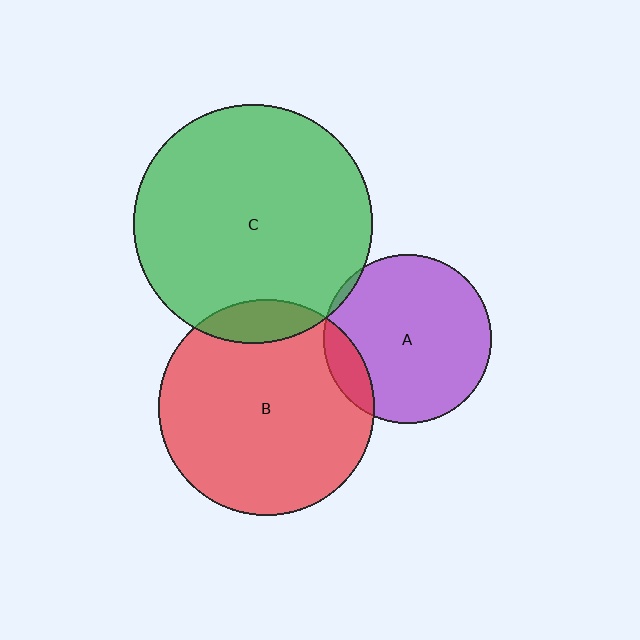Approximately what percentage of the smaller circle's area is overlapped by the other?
Approximately 5%.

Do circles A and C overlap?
Yes.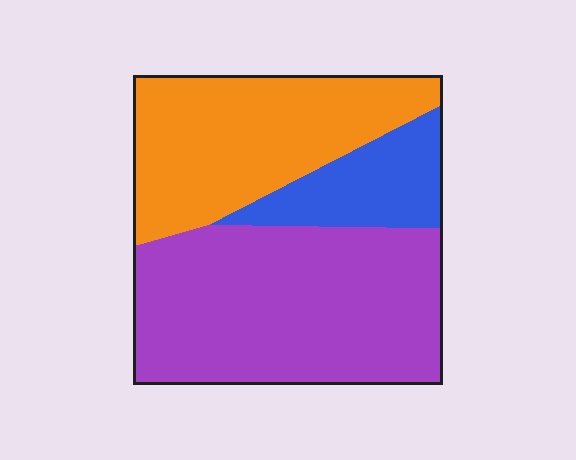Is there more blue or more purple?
Purple.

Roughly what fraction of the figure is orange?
Orange takes up about one third (1/3) of the figure.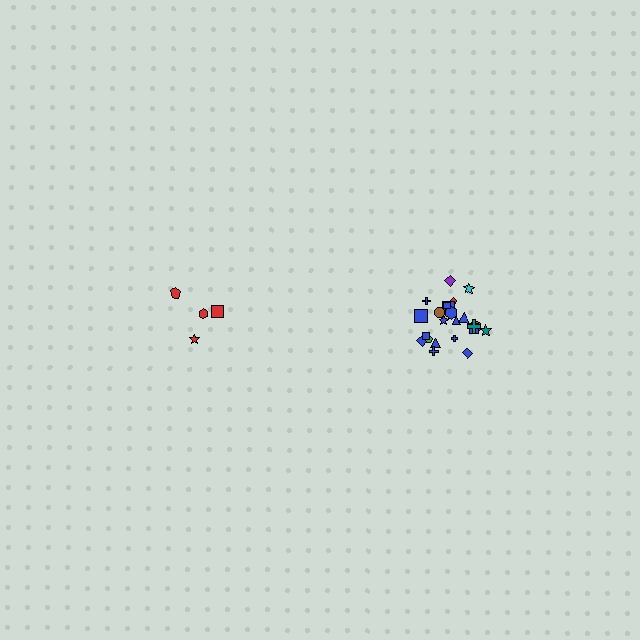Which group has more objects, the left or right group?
The right group.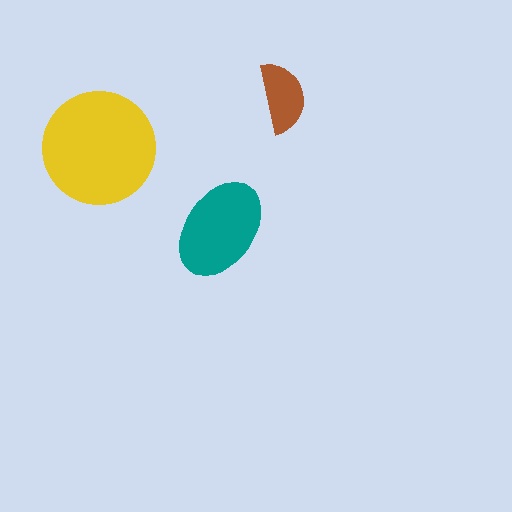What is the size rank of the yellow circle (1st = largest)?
1st.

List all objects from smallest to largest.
The brown semicircle, the teal ellipse, the yellow circle.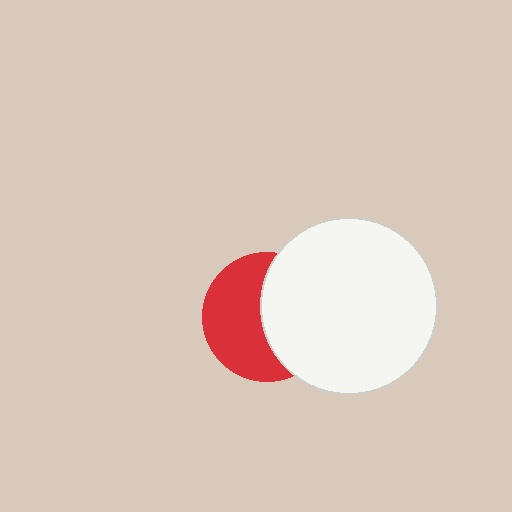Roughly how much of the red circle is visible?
About half of it is visible (roughly 52%).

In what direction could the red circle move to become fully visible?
The red circle could move left. That would shift it out from behind the white circle entirely.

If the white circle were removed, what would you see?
You would see the complete red circle.